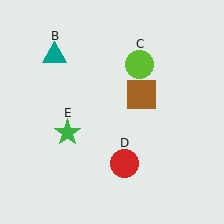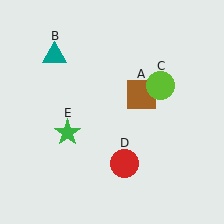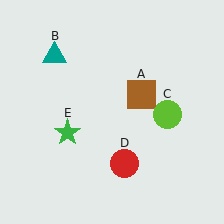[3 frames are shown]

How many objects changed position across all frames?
1 object changed position: lime circle (object C).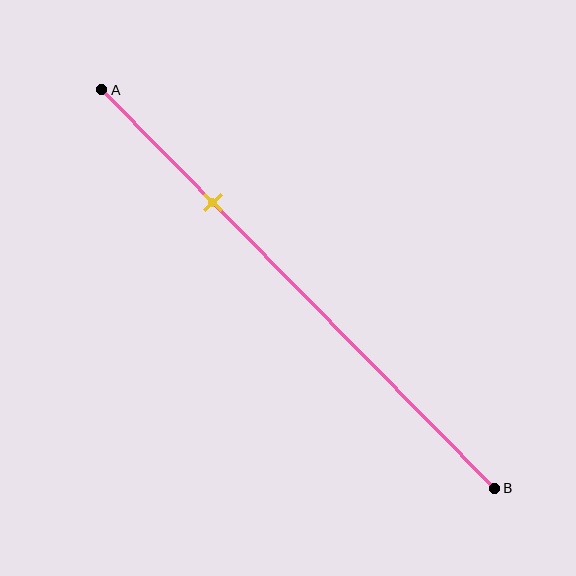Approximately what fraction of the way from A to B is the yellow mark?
The yellow mark is approximately 30% of the way from A to B.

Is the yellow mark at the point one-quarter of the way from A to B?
No, the mark is at about 30% from A, not at the 25% one-quarter point.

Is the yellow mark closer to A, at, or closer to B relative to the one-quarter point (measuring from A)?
The yellow mark is closer to point B than the one-quarter point of segment AB.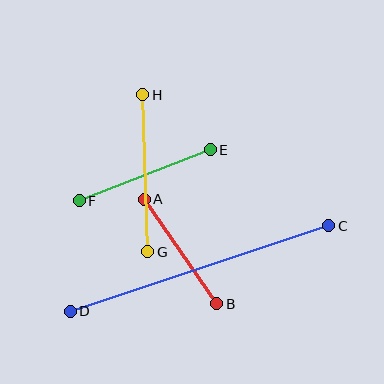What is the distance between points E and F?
The distance is approximately 140 pixels.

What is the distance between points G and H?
The distance is approximately 157 pixels.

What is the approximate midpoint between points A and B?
The midpoint is at approximately (181, 252) pixels.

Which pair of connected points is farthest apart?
Points C and D are farthest apart.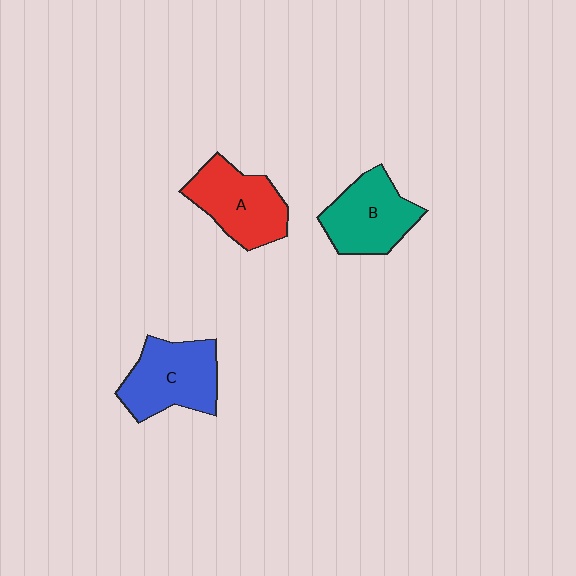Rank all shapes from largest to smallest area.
From largest to smallest: C (blue), A (red), B (teal).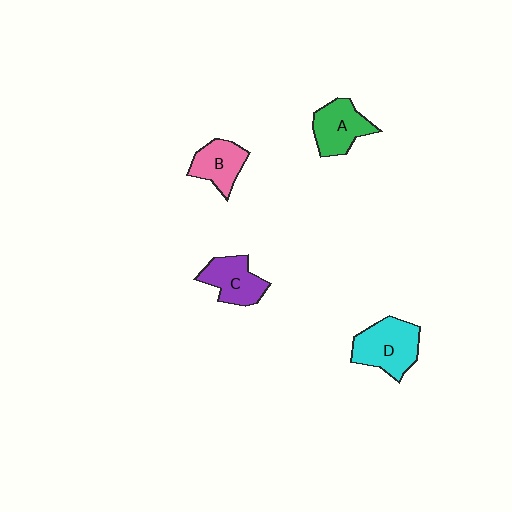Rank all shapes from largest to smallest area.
From largest to smallest: D (cyan), A (green), C (purple), B (pink).